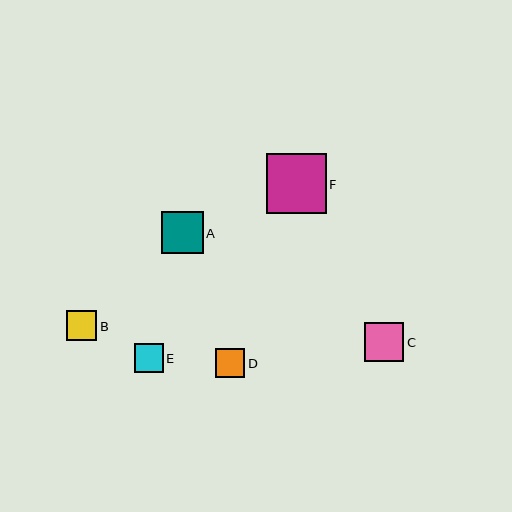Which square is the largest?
Square F is the largest with a size of approximately 60 pixels.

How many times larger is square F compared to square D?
Square F is approximately 2.0 times the size of square D.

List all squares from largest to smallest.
From largest to smallest: F, A, C, B, D, E.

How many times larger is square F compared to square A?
Square F is approximately 1.4 times the size of square A.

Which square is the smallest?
Square E is the smallest with a size of approximately 29 pixels.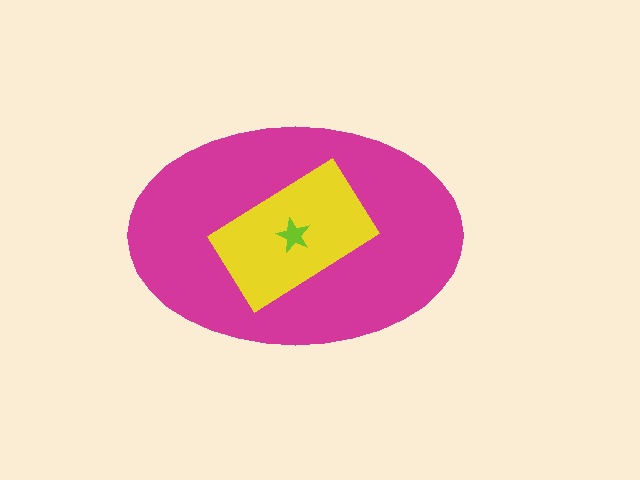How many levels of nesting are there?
3.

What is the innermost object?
The lime star.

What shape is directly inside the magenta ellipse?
The yellow rectangle.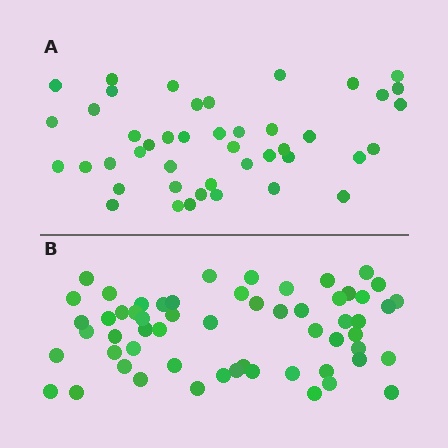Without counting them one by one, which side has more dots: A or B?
Region B (the bottom region) has more dots.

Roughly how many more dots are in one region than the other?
Region B has approximately 15 more dots than region A.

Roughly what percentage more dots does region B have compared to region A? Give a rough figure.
About 30% more.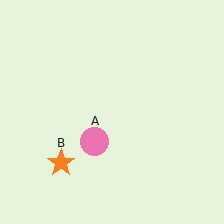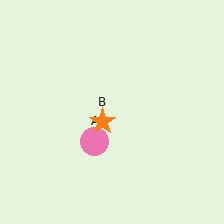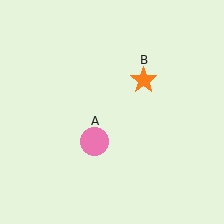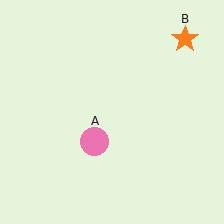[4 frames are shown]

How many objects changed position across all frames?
1 object changed position: orange star (object B).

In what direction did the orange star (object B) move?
The orange star (object B) moved up and to the right.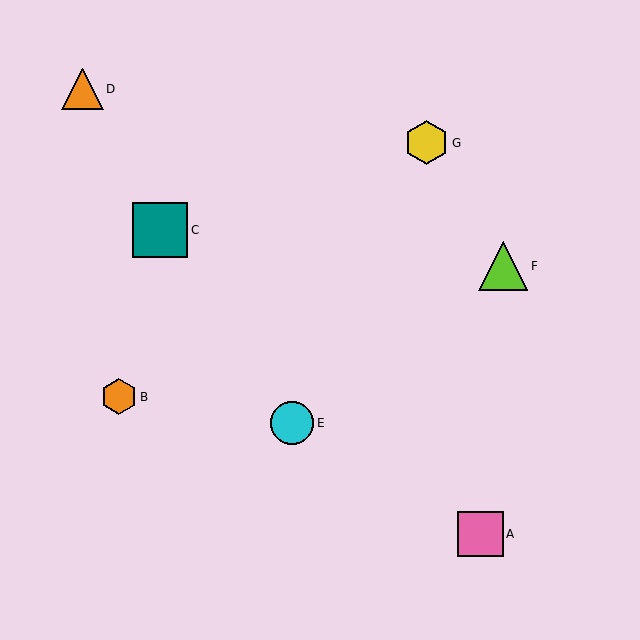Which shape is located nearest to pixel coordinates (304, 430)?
The cyan circle (labeled E) at (292, 423) is nearest to that location.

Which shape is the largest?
The teal square (labeled C) is the largest.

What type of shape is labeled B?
Shape B is an orange hexagon.